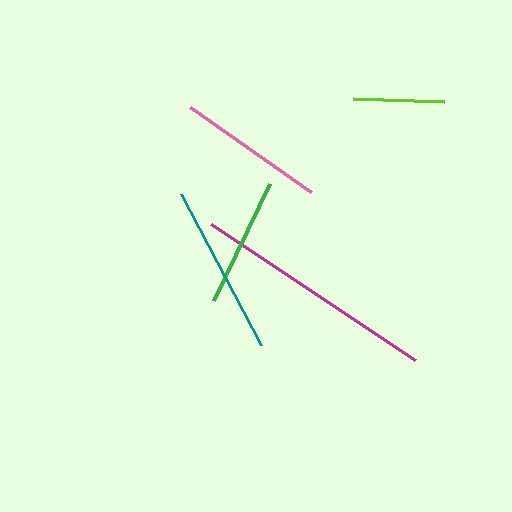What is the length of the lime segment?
The lime segment is approximately 91 pixels long.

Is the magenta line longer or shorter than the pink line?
The magenta line is longer than the pink line.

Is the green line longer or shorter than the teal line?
The teal line is longer than the green line.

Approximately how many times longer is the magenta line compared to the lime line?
The magenta line is approximately 2.7 times the length of the lime line.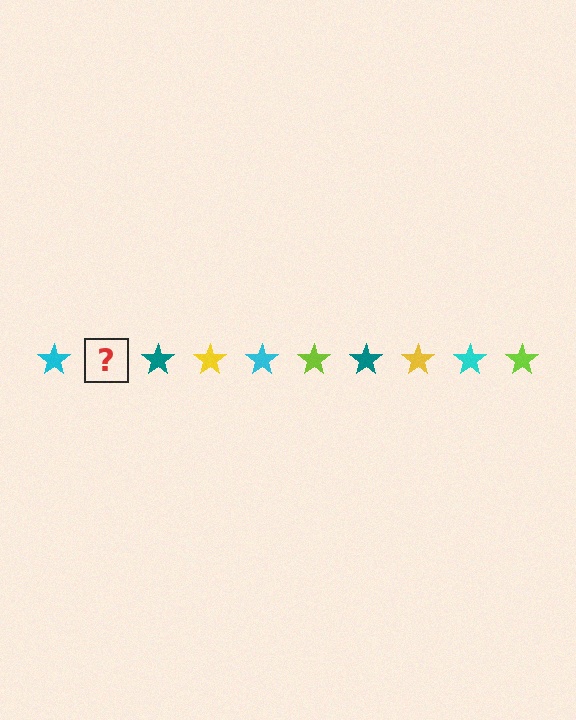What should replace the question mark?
The question mark should be replaced with a lime star.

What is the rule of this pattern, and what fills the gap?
The rule is that the pattern cycles through cyan, lime, teal, yellow stars. The gap should be filled with a lime star.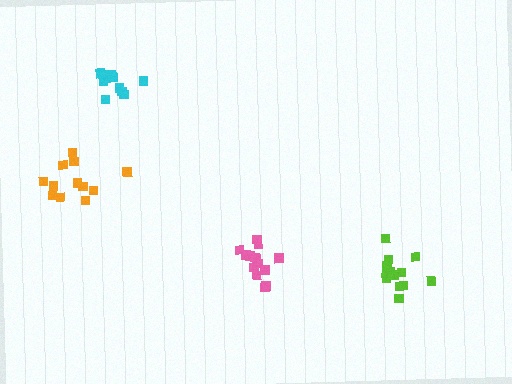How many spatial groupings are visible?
There are 4 spatial groupings.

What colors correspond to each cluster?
The clusters are colored: cyan, lime, orange, pink.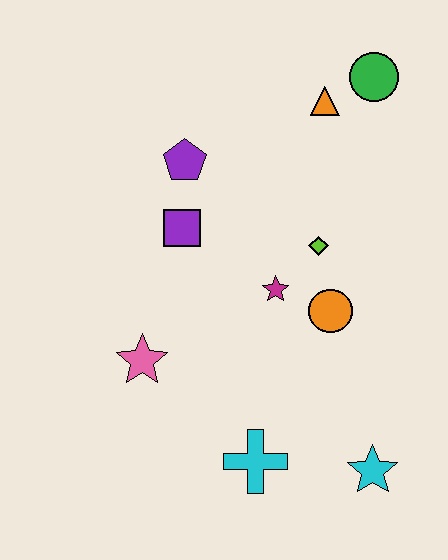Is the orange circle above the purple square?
No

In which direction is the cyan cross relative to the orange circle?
The cyan cross is below the orange circle.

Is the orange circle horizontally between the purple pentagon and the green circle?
Yes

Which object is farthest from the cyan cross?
The green circle is farthest from the cyan cross.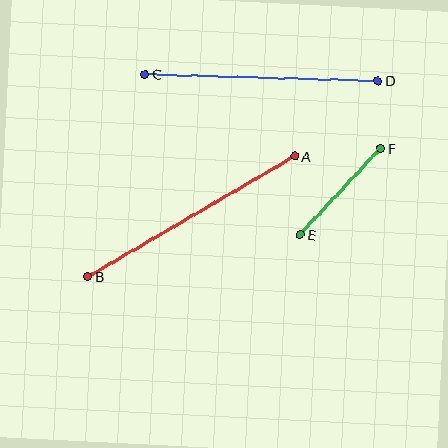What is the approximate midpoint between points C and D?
The midpoint is at approximately (261, 77) pixels.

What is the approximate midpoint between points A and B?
The midpoint is at approximately (191, 216) pixels.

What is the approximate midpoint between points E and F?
The midpoint is at approximately (341, 191) pixels.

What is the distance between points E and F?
The distance is approximately 118 pixels.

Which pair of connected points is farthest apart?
Points A and B are farthest apart.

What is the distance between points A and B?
The distance is approximately 239 pixels.